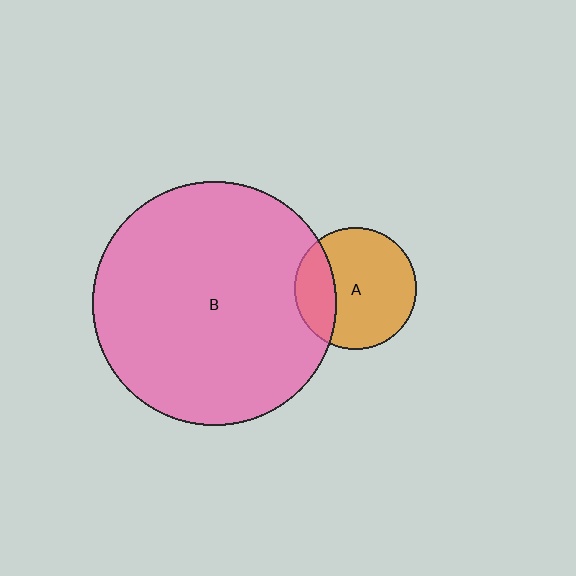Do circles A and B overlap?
Yes.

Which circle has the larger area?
Circle B (pink).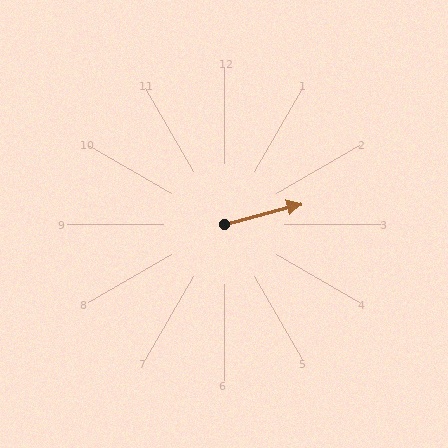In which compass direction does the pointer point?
East.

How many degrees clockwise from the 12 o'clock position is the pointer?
Approximately 75 degrees.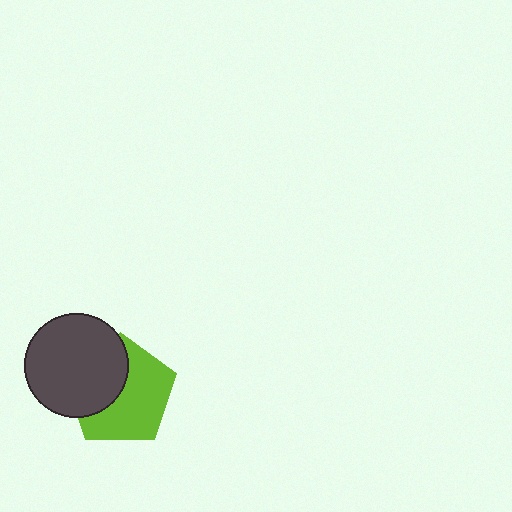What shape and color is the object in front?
The object in front is a dark gray circle.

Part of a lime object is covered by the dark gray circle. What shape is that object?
It is a pentagon.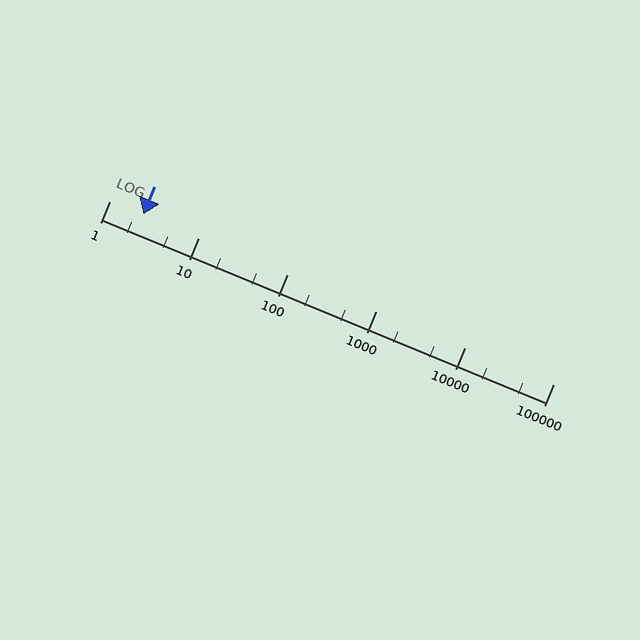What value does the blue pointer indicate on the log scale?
The pointer indicates approximately 2.4.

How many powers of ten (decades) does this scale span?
The scale spans 5 decades, from 1 to 100000.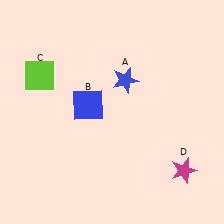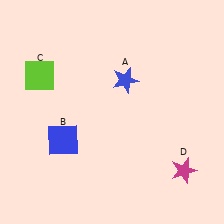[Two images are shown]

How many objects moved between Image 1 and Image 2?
1 object moved between the two images.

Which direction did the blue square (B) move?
The blue square (B) moved down.